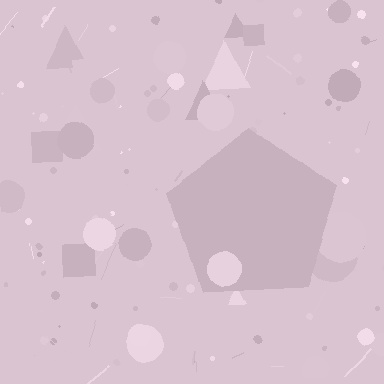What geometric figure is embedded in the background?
A pentagon is embedded in the background.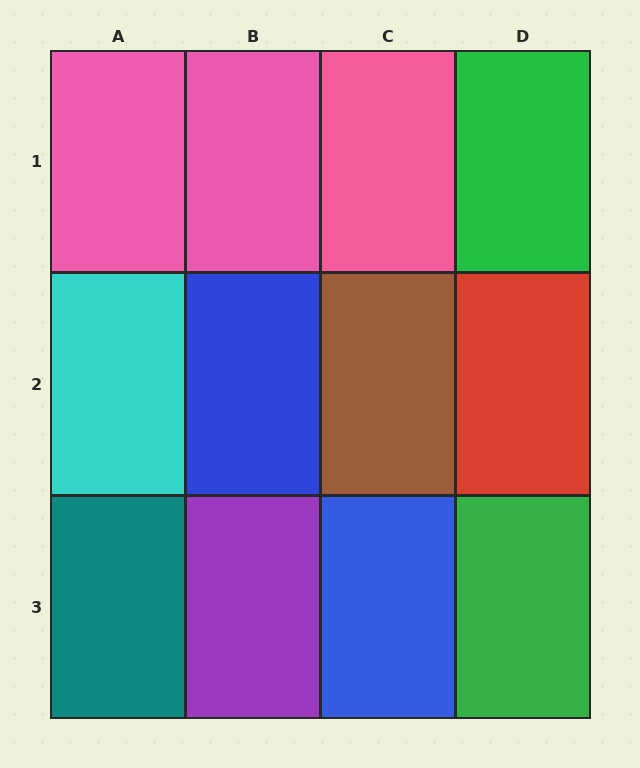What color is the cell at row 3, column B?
Purple.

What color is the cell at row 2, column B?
Blue.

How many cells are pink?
3 cells are pink.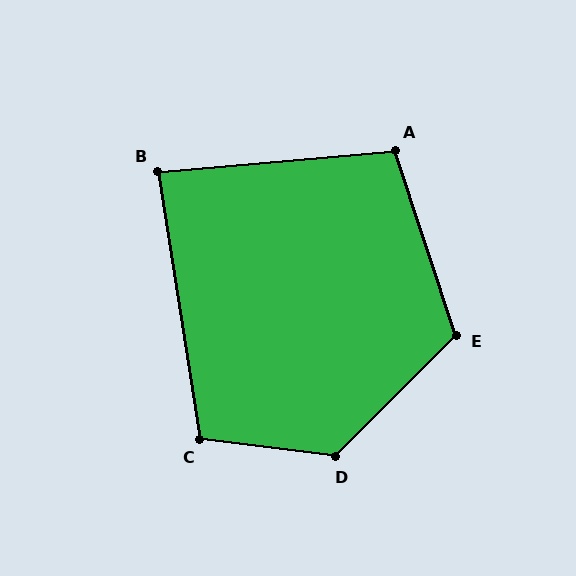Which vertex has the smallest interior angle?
B, at approximately 86 degrees.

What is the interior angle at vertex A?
Approximately 103 degrees (obtuse).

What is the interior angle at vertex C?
Approximately 106 degrees (obtuse).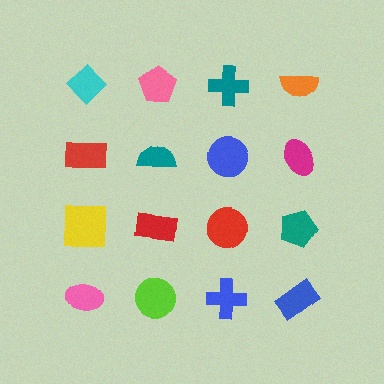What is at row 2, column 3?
A blue circle.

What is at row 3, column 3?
A red circle.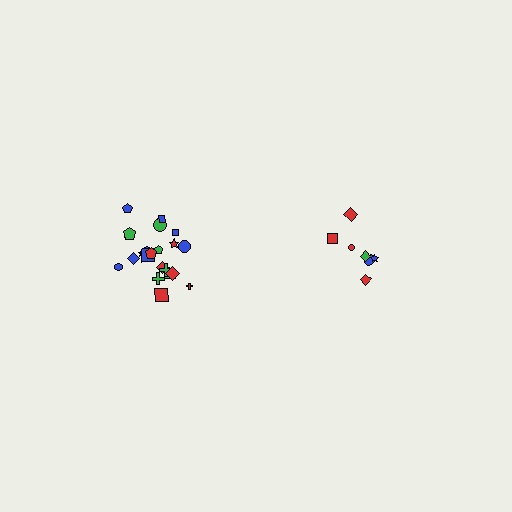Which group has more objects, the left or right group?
The left group.